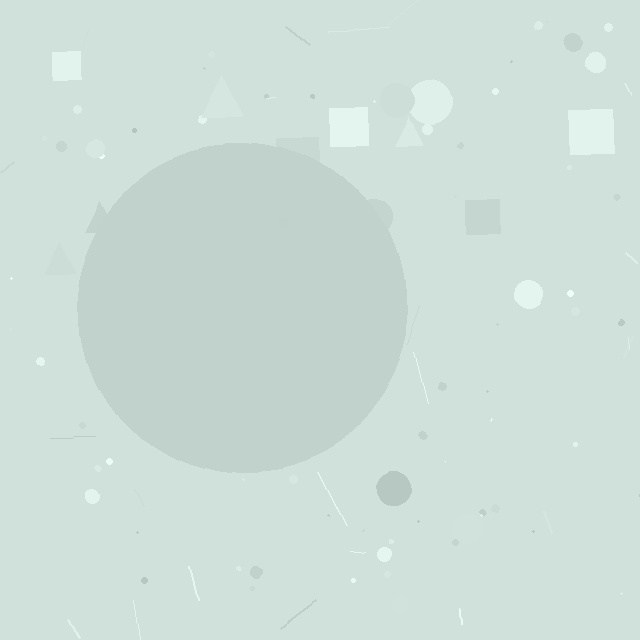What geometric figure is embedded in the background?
A circle is embedded in the background.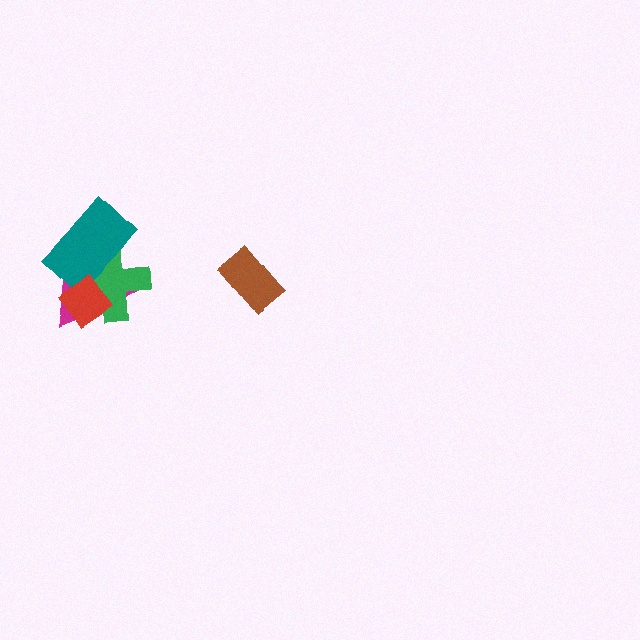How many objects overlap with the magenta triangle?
3 objects overlap with the magenta triangle.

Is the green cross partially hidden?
Yes, it is partially covered by another shape.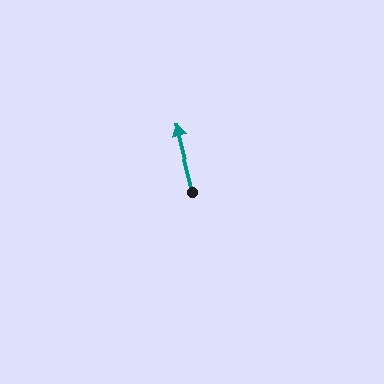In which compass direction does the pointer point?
North.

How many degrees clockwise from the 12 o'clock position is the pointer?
Approximately 347 degrees.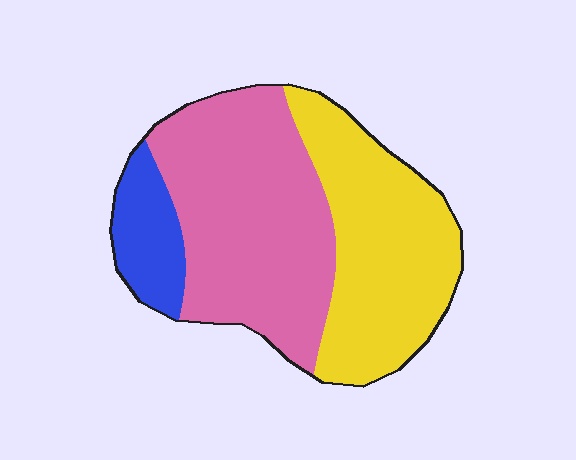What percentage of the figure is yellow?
Yellow takes up about two fifths (2/5) of the figure.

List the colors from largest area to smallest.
From largest to smallest: pink, yellow, blue.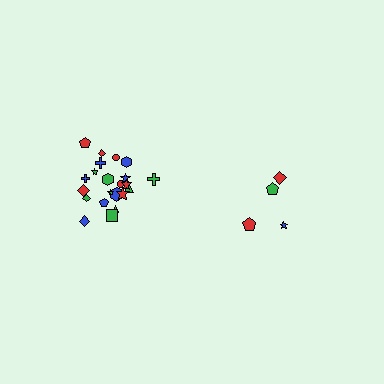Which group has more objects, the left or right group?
The left group.